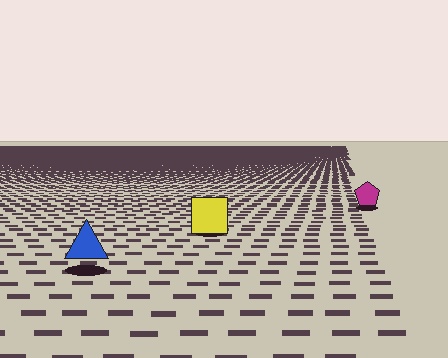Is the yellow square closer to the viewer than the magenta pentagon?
Yes. The yellow square is closer — you can tell from the texture gradient: the ground texture is coarser near it.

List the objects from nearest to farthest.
From nearest to farthest: the blue triangle, the yellow square, the magenta pentagon.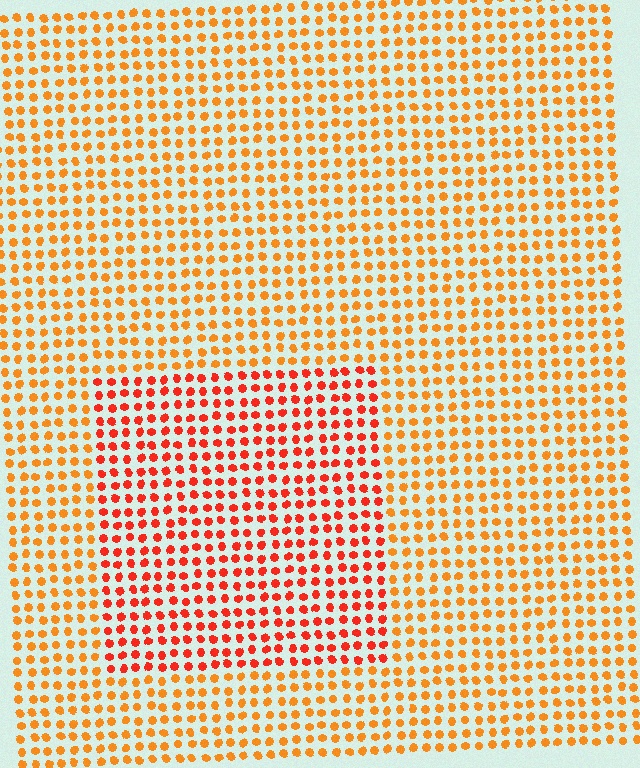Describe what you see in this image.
The image is filled with small orange elements in a uniform arrangement. A rectangle-shaped region is visible where the elements are tinted to a slightly different hue, forming a subtle color boundary.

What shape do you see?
I see a rectangle.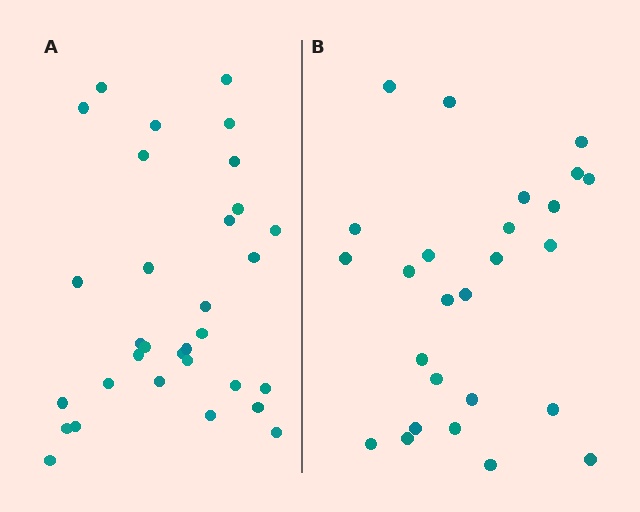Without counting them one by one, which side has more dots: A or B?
Region A (the left region) has more dots.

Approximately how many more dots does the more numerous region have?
Region A has about 6 more dots than region B.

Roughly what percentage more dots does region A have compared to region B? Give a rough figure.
About 25% more.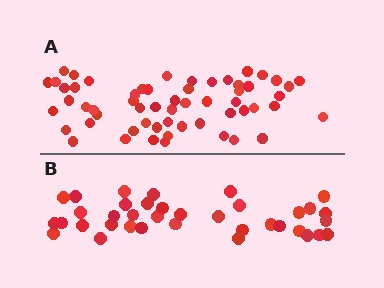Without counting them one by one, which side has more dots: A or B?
Region A (the top region) has more dots.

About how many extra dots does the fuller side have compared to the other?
Region A has approximately 20 more dots than region B.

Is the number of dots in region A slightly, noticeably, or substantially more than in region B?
Region A has substantially more. The ratio is roughly 1.6 to 1.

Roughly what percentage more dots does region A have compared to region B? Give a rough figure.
About 55% more.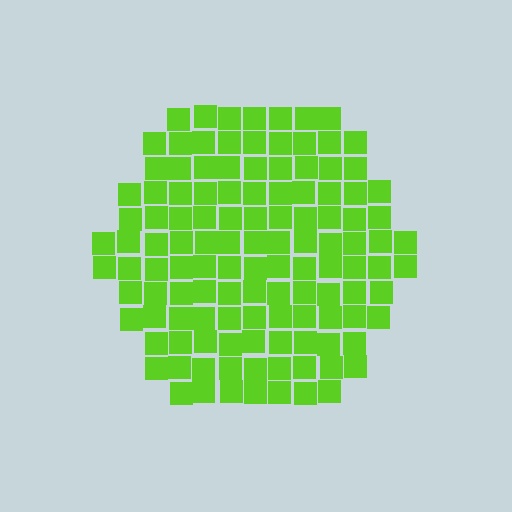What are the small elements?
The small elements are squares.